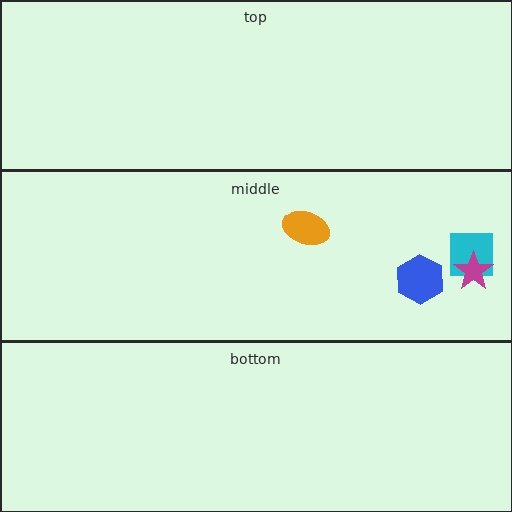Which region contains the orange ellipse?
The middle region.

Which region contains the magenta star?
The middle region.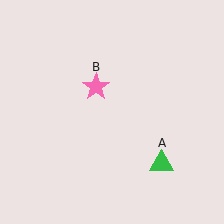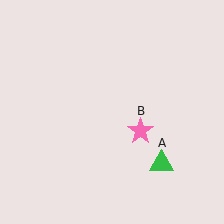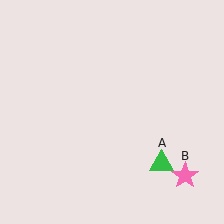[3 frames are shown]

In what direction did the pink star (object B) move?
The pink star (object B) moved down and to the right.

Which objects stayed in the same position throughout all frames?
Green triangle (object A) remained stationary.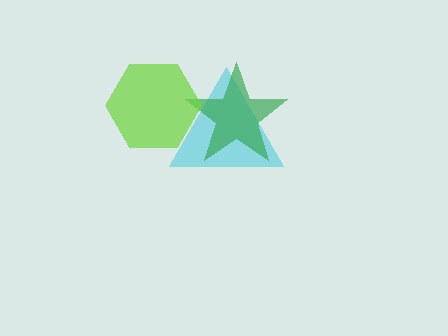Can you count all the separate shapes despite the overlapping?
Yes, there are 3 separate shapes.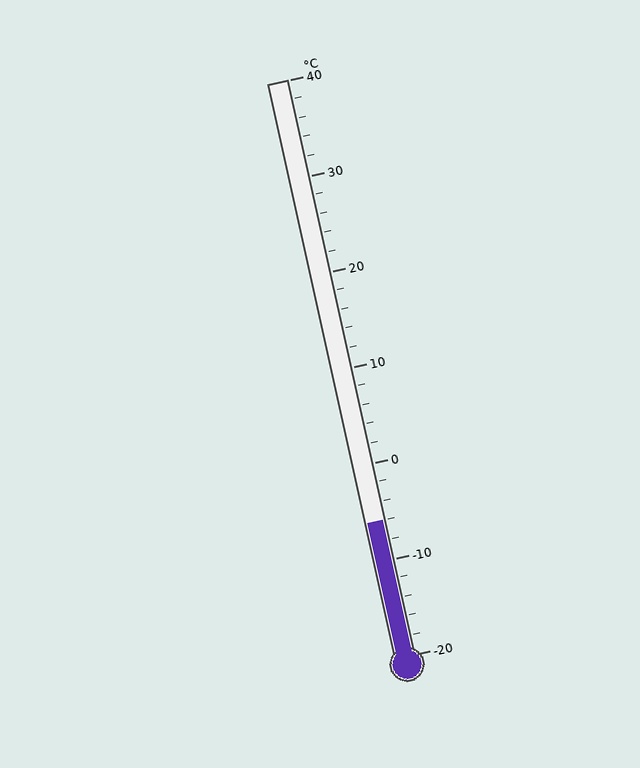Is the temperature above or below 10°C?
The temperature is below 10°C.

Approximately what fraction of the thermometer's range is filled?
The thermometer is filled to approximately 25% of its range.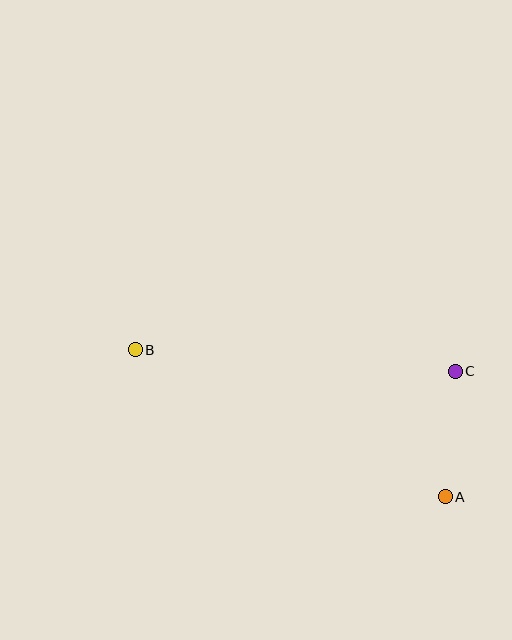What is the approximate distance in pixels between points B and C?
The distance between B and C is approximately 321 pixels.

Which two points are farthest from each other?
Points A and B are farthest from each other.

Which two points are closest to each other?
Points A and C are closest to each other.